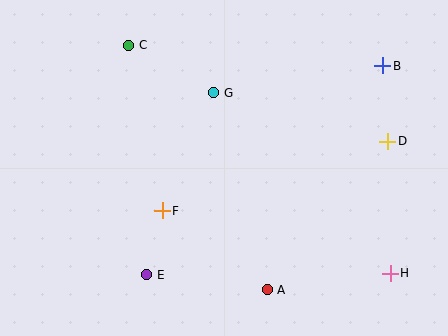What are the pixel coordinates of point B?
Point B is at (382, 66).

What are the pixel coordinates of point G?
Point G is at (214, 93).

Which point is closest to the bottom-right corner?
Point H is closest to the bottom-right corner.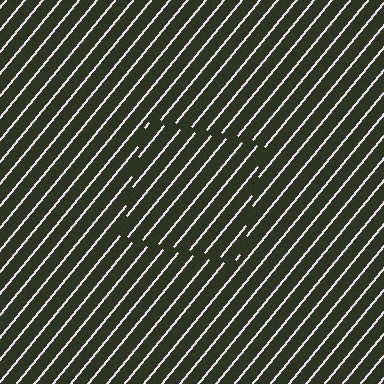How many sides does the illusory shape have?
4 sides — the line-ends trace a square.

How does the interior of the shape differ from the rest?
The interior of the shape contains the same grating, shifted by half a period — the contour is defined by the phase discontinuity where line-ends from the inner and outer gratings abut.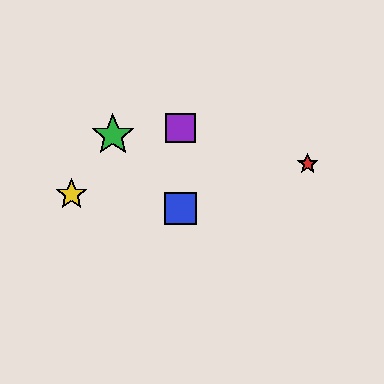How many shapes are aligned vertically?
2 shapes (the blue square, the purple square) are aligned vertically.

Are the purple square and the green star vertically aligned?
No, the purple square is at x≈181 and the green star is at x≈113.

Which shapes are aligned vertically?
The blue square, the purple square are aligned vertically.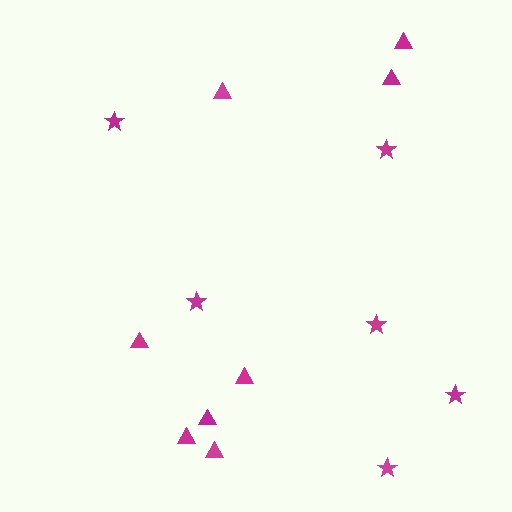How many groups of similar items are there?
There are 2 groups: one group of triangles (8) and one group of stars (6).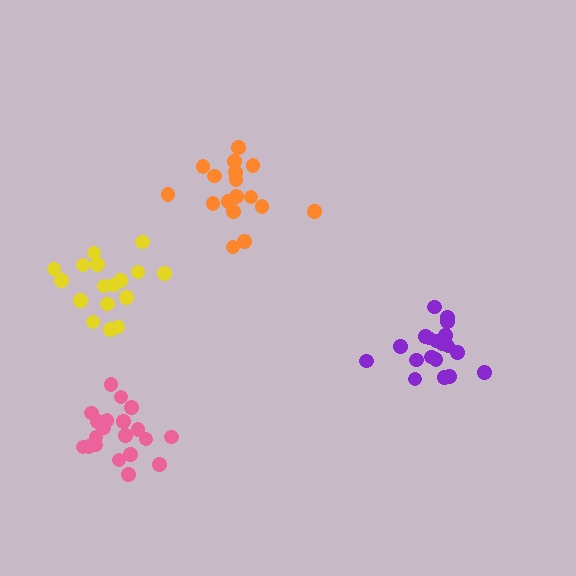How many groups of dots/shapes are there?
There are 4 groups.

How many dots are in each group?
Group 1: 19 dots, Group 2: 17 dots, Group 3: 17 dots, Group 4: 20 dots (73 total).